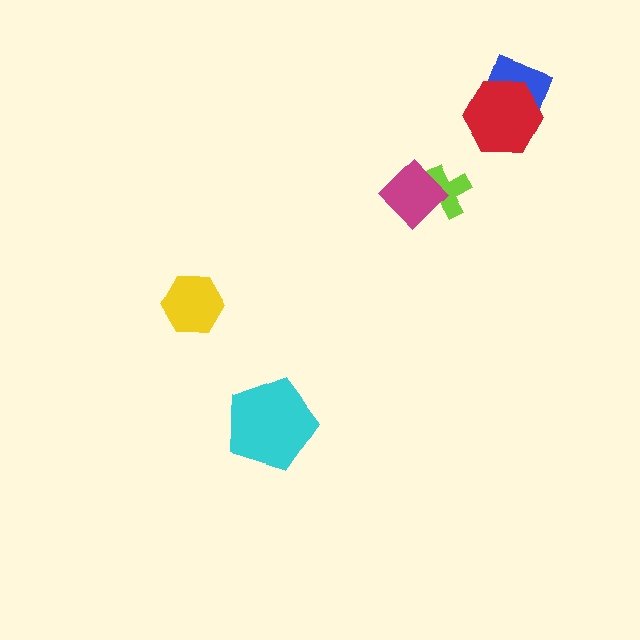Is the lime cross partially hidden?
Yes, it is partially covered by another shape.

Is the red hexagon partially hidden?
No, no other shape covers it.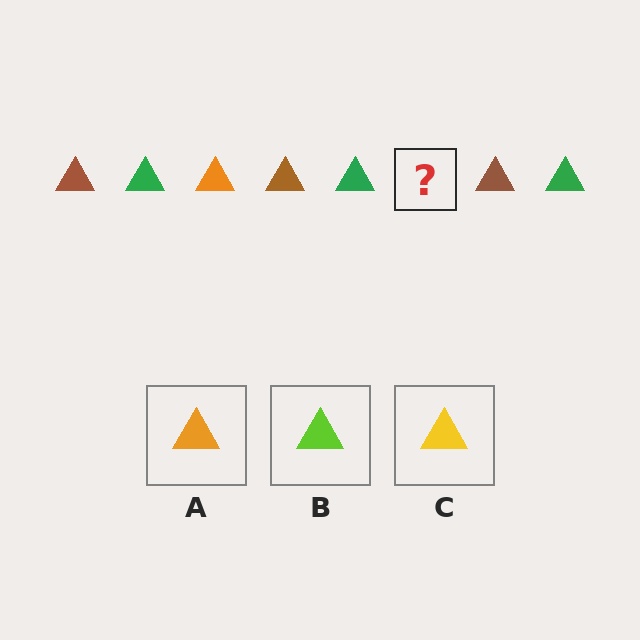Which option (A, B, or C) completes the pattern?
A.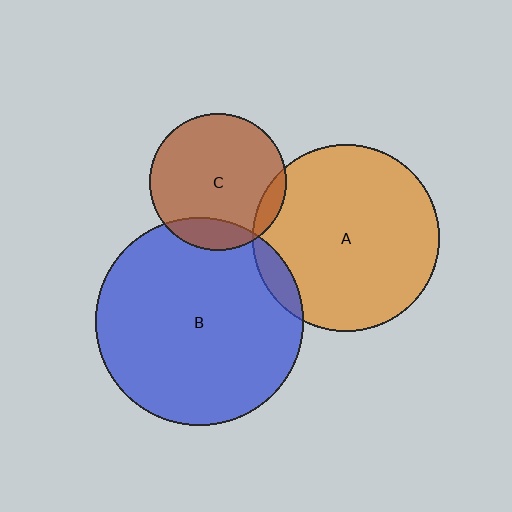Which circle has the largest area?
Circle B (blue).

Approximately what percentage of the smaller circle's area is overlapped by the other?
Approximately 10%.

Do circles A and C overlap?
Yes.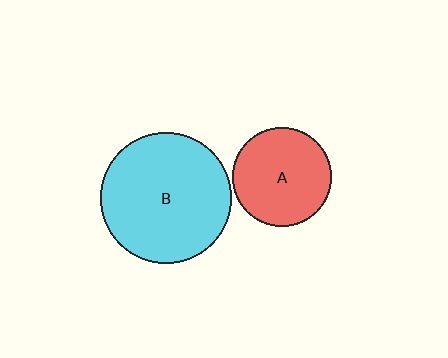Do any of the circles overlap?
No, none of the circles overlap.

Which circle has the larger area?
Circle B (cyan).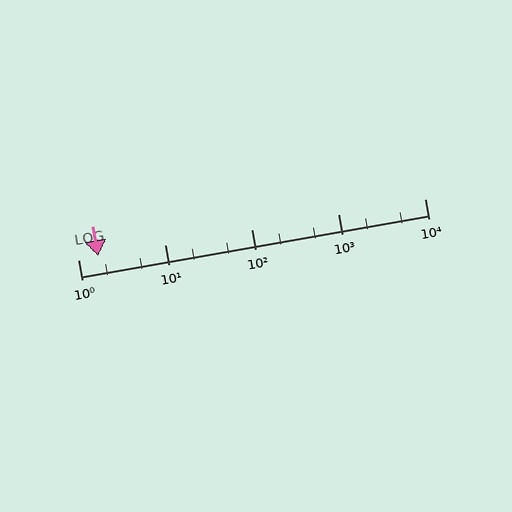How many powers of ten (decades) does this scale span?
The scale spans 4 decades, from 1 to 10000.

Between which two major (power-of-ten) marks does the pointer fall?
The pointer is between 1 and 10.